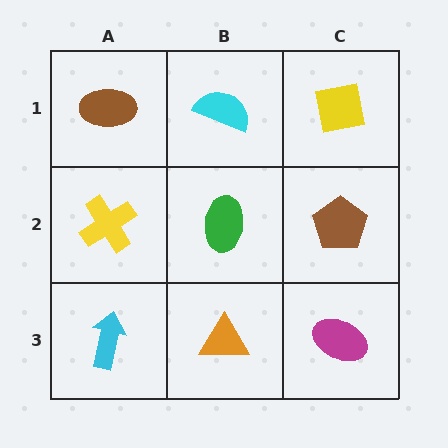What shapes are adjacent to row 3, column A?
A yellow cross (row 2, column A), an orange triangle (row 3, column B).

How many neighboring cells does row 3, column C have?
2.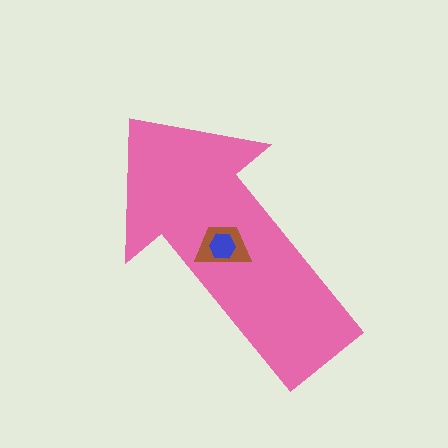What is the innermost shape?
The blue hexagon.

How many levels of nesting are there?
3.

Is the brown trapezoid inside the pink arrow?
Yes.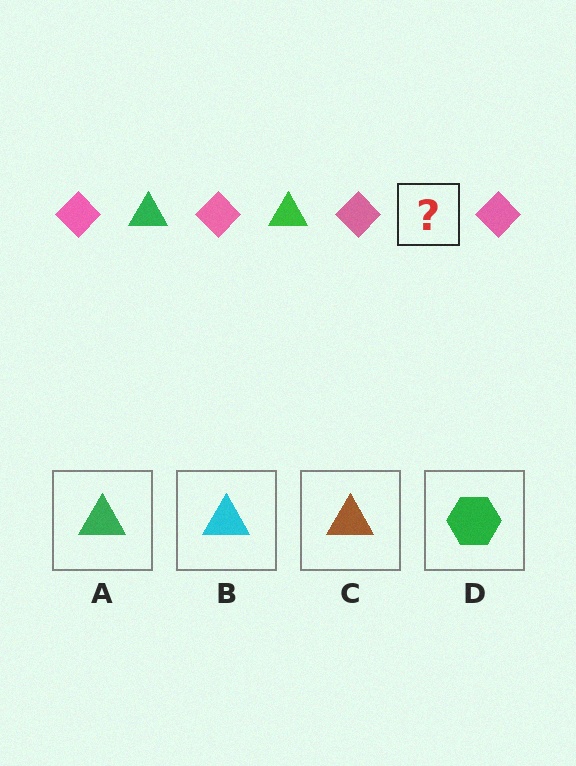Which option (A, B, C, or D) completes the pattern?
A.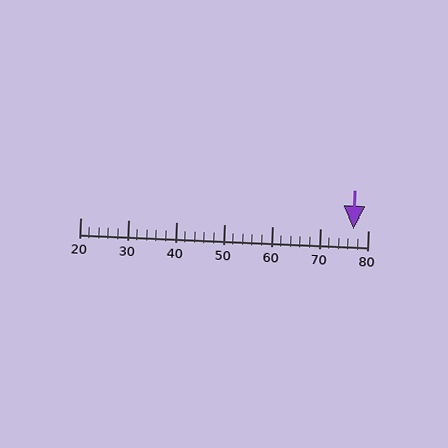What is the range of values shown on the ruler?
The ruler shows values from 20 to 80.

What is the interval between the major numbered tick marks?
The major tick marks are spaced 10 units apart.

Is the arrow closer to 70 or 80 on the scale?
The arrow is closer to 80.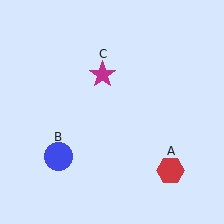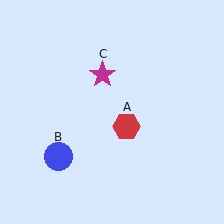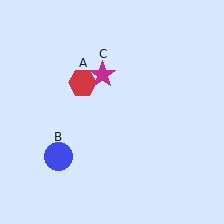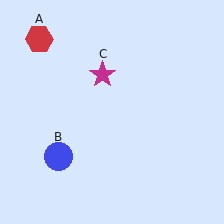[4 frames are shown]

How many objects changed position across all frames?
1 object changed position: red hexagon (object A).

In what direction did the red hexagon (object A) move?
The red hexagon (object A) moved up and to the left.